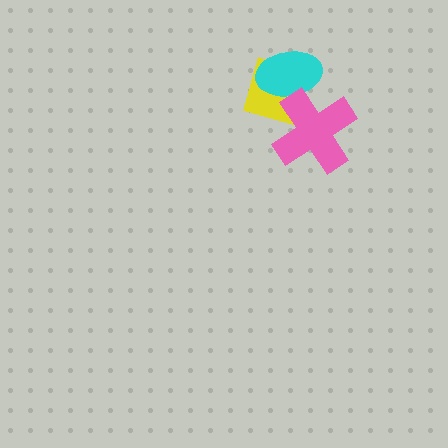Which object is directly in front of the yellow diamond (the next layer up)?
The cyan ellipse is directly in front of the yellow diamond.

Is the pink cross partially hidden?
No, no other shape covers it.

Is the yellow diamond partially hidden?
Yes, it is partially covered by another shape.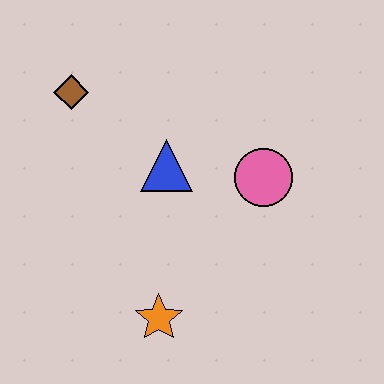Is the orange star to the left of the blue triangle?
Yes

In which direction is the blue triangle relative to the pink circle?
The blue triangle is to the left of the pink circle.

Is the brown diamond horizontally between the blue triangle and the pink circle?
No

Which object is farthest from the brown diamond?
The orange star is farthest from the brown diamond.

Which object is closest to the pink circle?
The blue triangle is closest to the pink circle.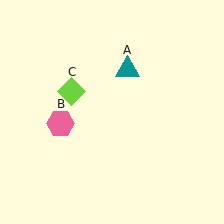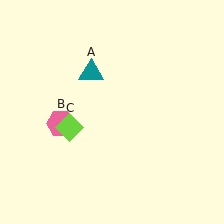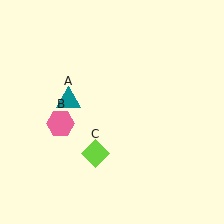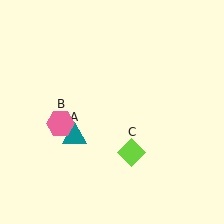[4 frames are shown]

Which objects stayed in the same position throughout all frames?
Pink hexagon (object B) remained stationary.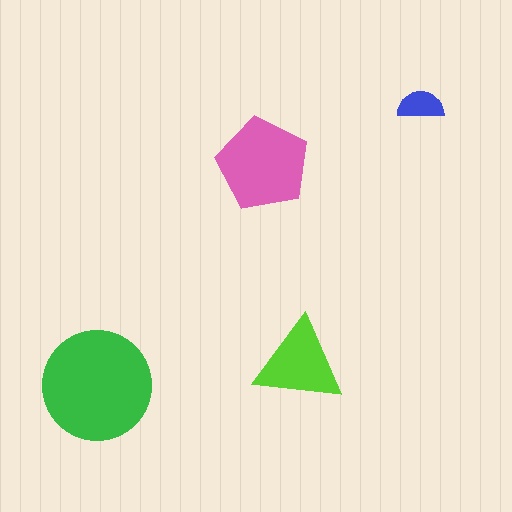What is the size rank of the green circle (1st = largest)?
1st.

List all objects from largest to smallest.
The green circle, the pink pentagon, the lime triangle, the blue semicircle.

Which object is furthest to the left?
The green circle is leftmost.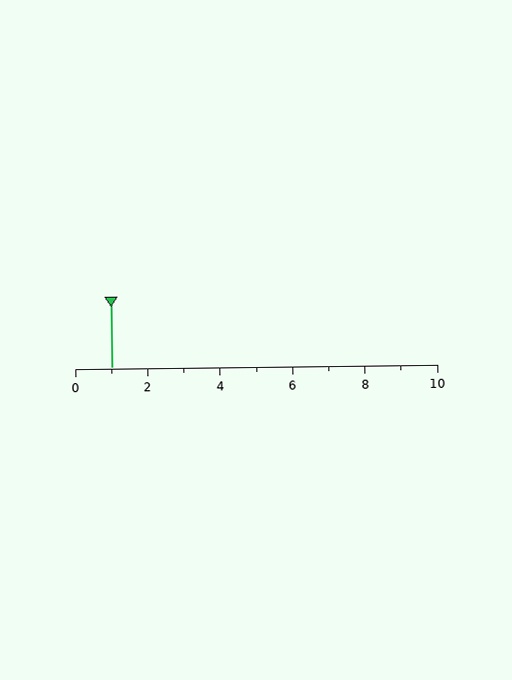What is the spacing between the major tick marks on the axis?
The major ticks are spaced 2 apart.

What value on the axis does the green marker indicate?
The marker indicates approximately 1.